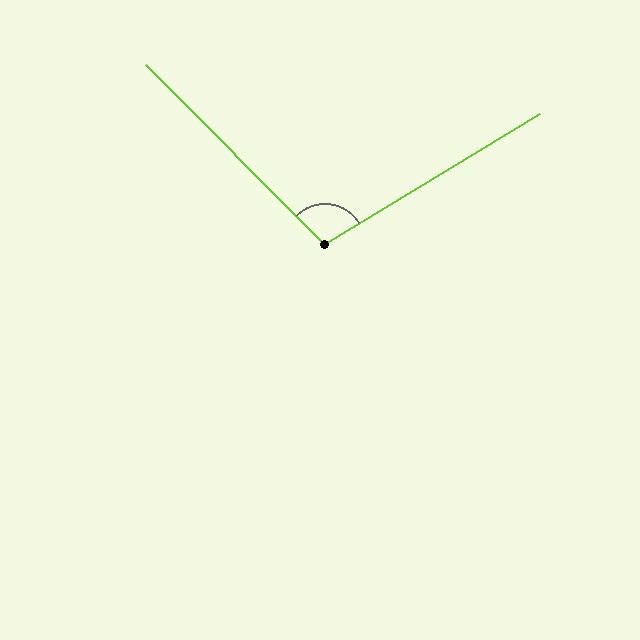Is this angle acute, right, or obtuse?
It is obtuse.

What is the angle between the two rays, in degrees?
Approximately 104 degrees.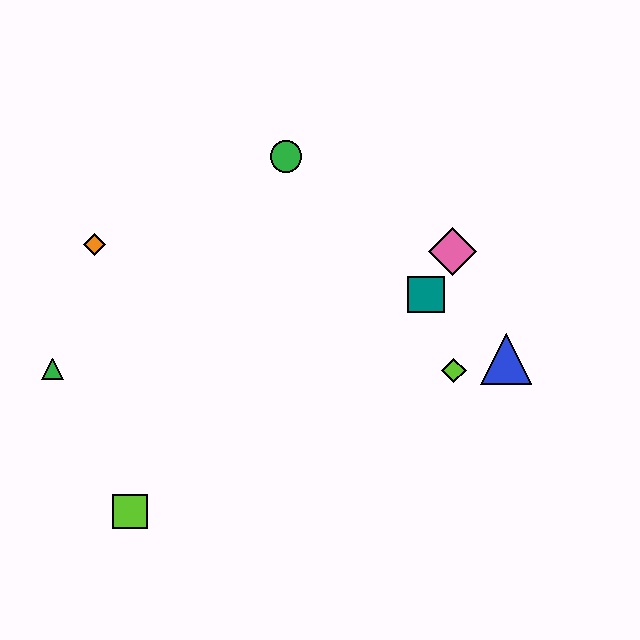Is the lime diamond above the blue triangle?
No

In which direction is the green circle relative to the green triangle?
The green circle is to the right of the green triangle.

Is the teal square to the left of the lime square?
No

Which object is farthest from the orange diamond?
The blue triangle is farthest from the orange diamond.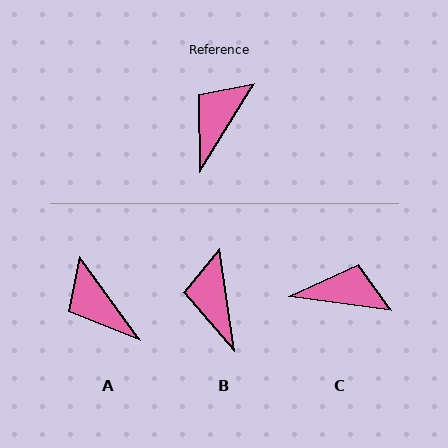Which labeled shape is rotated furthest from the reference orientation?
A, about 68 degrees away.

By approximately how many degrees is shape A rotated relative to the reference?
Approximately 68 degrees counter-clockwise.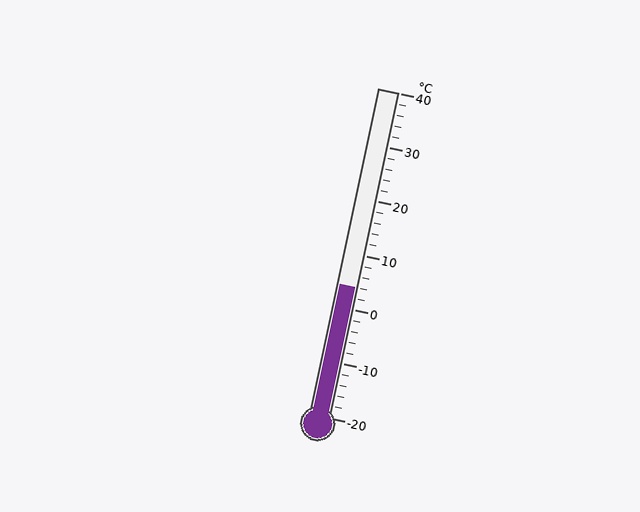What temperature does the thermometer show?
The thermometer shows approximately 4°C.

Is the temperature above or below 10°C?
The temperature is below 10°C.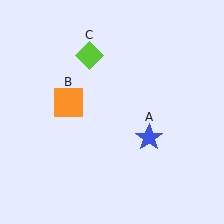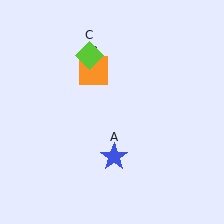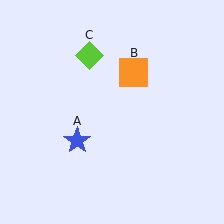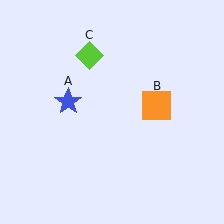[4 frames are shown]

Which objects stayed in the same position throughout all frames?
Lime diamond (object C) remained stationary.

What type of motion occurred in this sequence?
The blue star (object A), orange square (object B) rotated clockwise around the center of the scene.